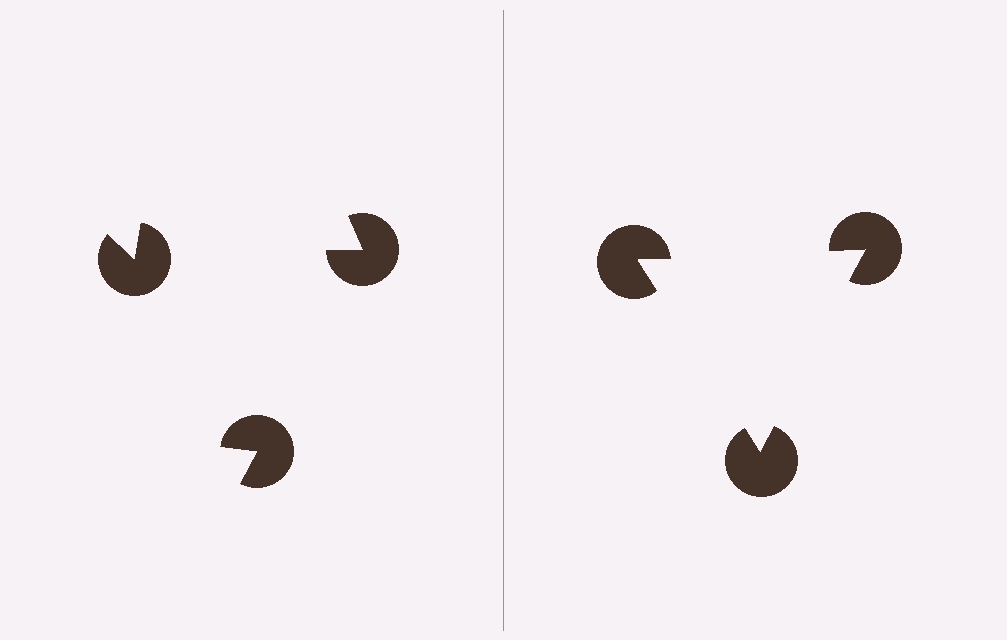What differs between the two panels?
The pac-man discs are positioned identically on both sides; only the wedge orientations differ. On the right they align to a triangle; on the left they are misaligned.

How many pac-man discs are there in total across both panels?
6 — 3 on each side.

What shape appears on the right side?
An illusory triangle.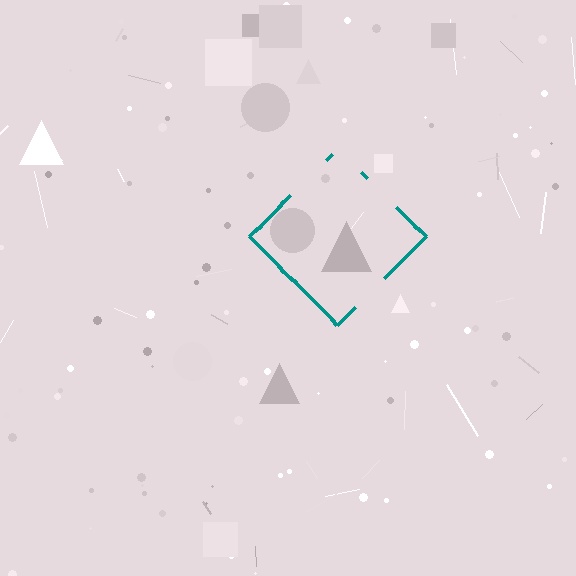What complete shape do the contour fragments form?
The contour fragments form a diamond.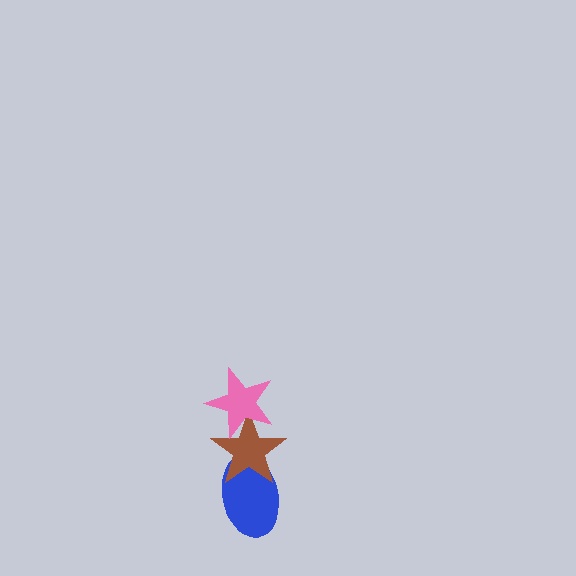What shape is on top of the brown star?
The pink star is on top of the brown star.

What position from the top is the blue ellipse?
The blue ellipse is 3rd from the top.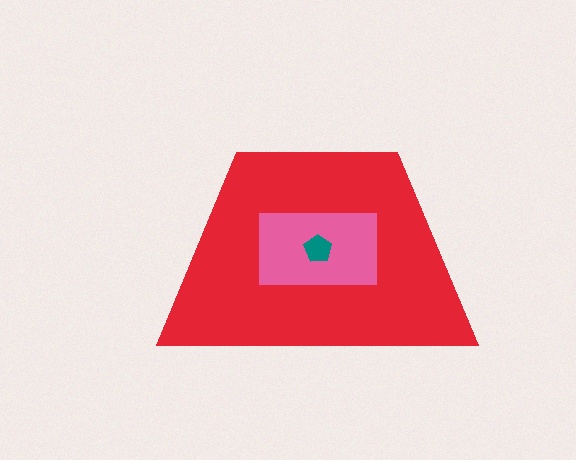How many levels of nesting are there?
3.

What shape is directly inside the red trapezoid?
The pink rectangle.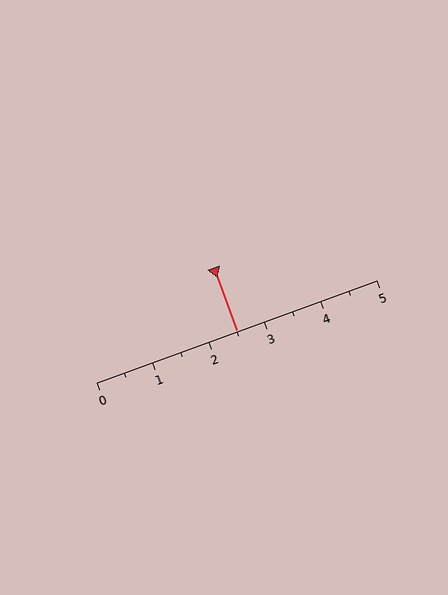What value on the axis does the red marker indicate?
The marker indicates approximately 2.5.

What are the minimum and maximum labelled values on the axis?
The axis runs from 0 to 5.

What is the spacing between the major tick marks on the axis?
The major ticks are spaced 1 apart.